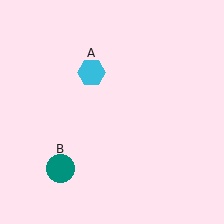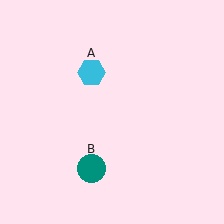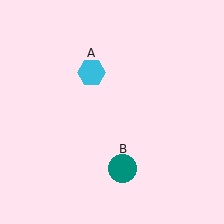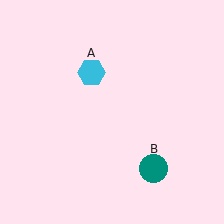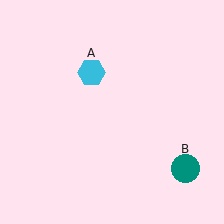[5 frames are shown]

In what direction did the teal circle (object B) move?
The teal circle (object B) moved right.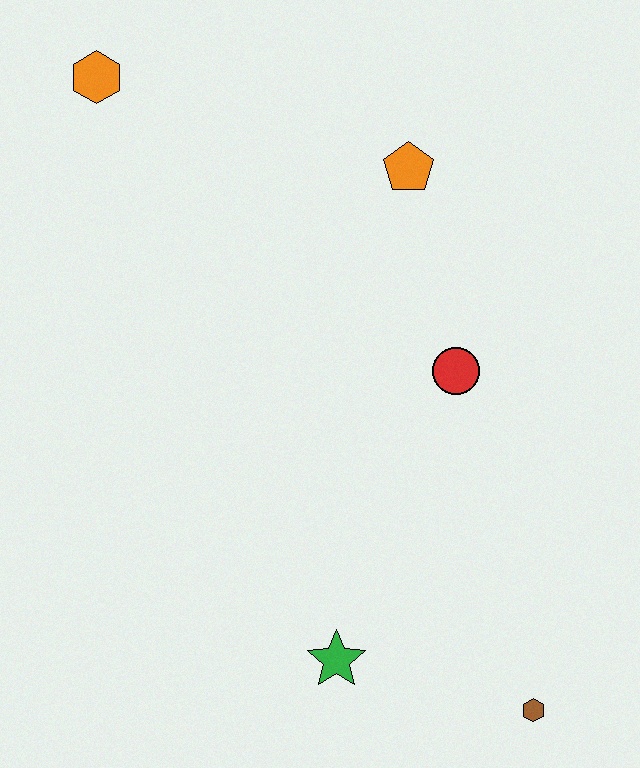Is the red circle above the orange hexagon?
No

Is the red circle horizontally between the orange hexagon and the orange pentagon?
No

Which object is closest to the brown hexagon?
The green star is closest to the brown hexagon.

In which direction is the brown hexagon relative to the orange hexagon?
The brown hexagon is below the orange hexagon.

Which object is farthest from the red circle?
The orange hexagon is farthest from the red circle.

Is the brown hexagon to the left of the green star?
No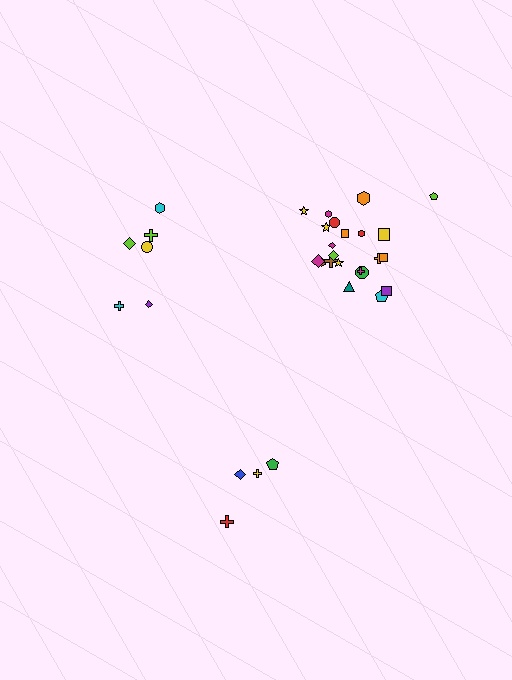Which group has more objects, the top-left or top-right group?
The top-right group.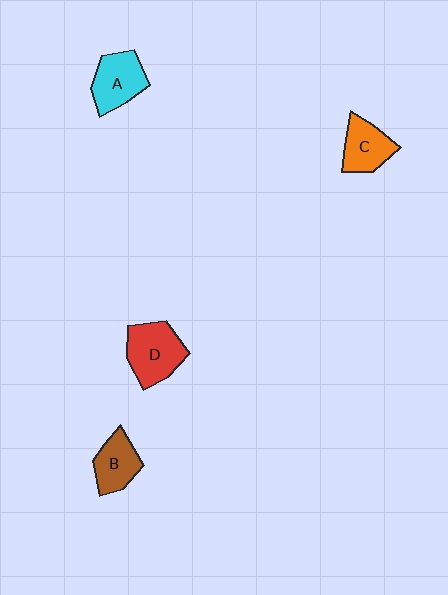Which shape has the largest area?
Shape D (red).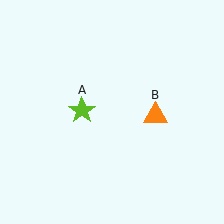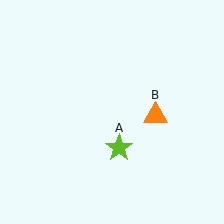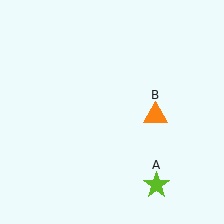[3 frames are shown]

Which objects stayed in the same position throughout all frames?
Orange triangle (object B) remained stationary.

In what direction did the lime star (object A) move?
The lime star (object A) moved down and to the right.